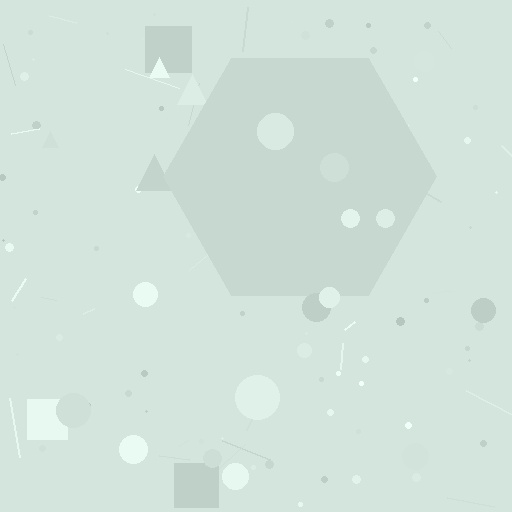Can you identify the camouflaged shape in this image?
The camouflaged shape is a hexagon.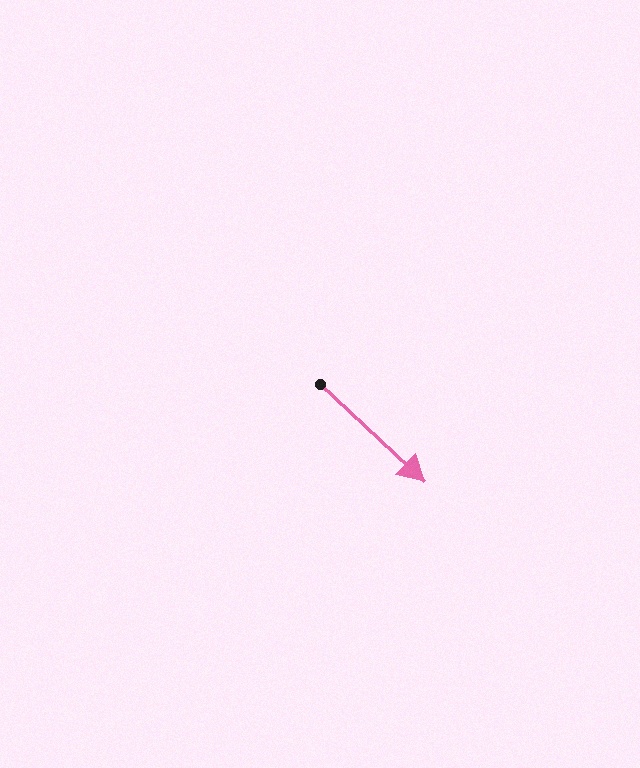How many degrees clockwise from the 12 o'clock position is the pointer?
Approximately 133 degrees.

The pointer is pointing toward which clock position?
Roughly 4 o'clock.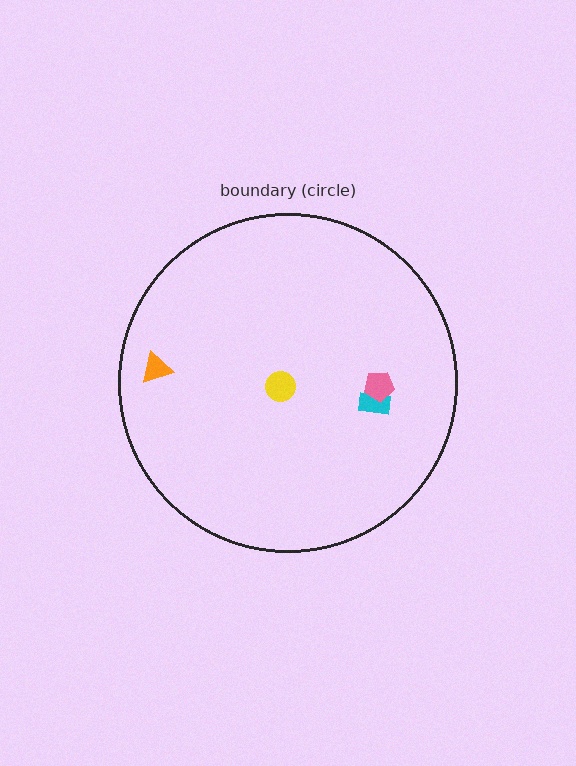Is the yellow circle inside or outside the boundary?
Inside.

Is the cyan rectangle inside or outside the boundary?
Inside.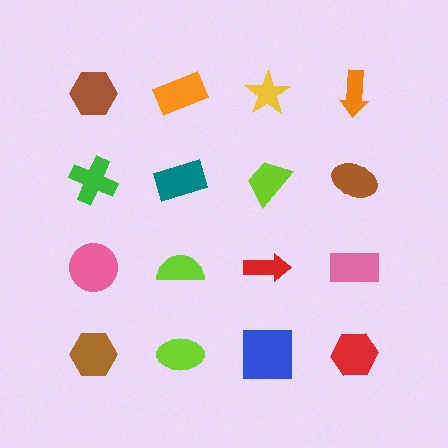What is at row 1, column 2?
An orange rectangle.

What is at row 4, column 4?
A red hexagon.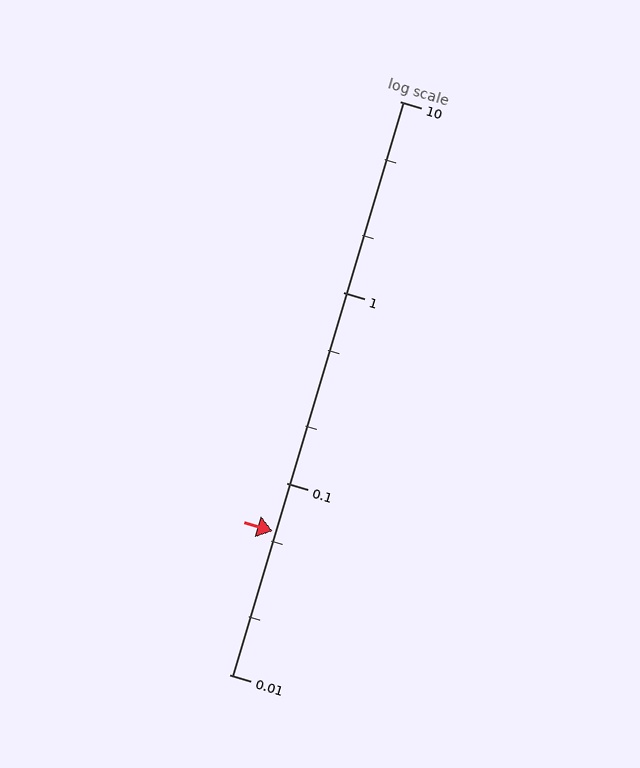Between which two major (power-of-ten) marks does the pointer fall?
The pointer is between 0.01 and 0.1.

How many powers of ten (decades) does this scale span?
The scale spans 3 decades, from 0.01 to 10.